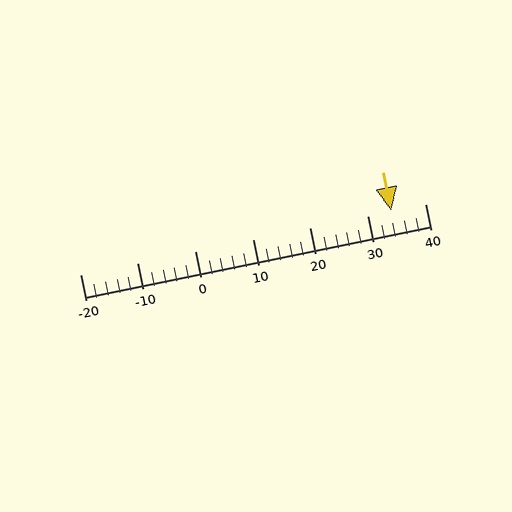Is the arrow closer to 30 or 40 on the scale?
The arrow is closer to 30.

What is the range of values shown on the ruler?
The ruler shows values from -20 to 40.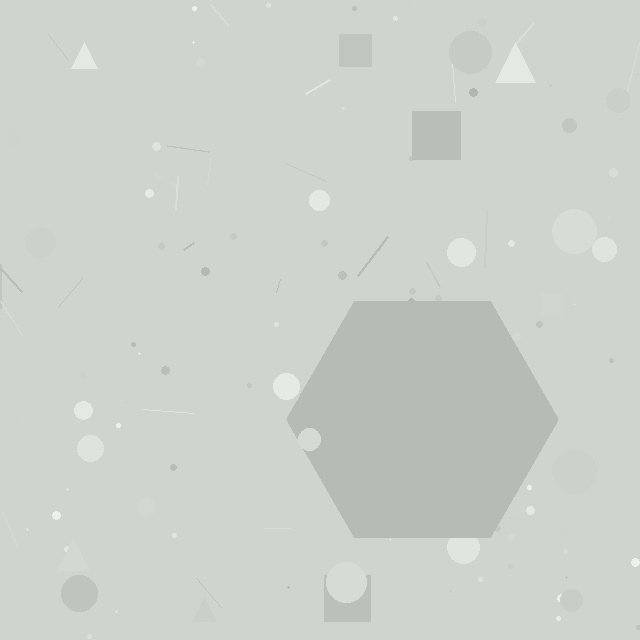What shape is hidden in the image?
A hexagon is hidden in the image.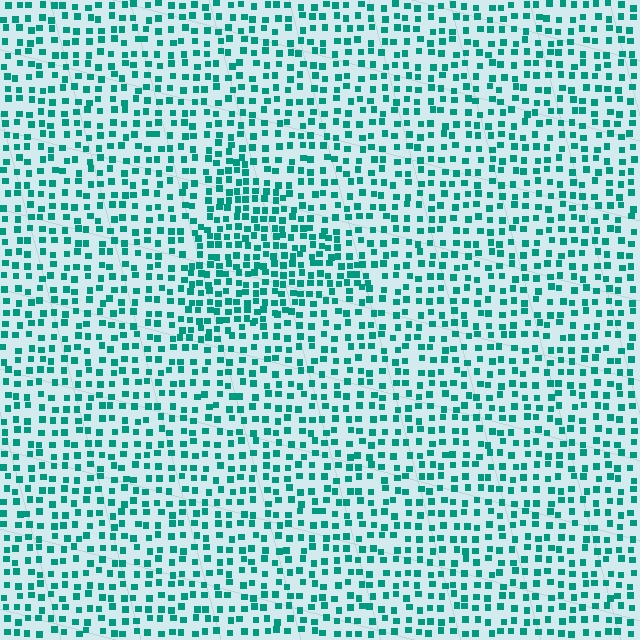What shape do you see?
I see a triangle.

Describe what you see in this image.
The image contains small teal elements arranged at two different densities. A triangle-shaped region is visible where the elements are more densely packed than the surrounding area.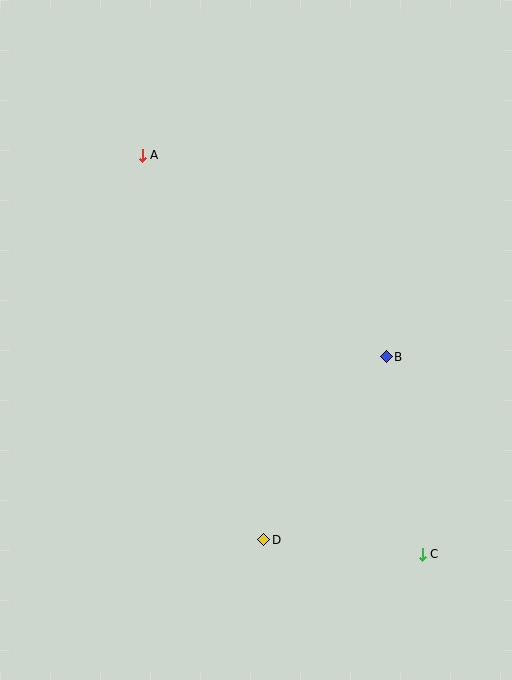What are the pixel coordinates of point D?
Point D is at (264, 540).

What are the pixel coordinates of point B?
Point B is at (386, 357).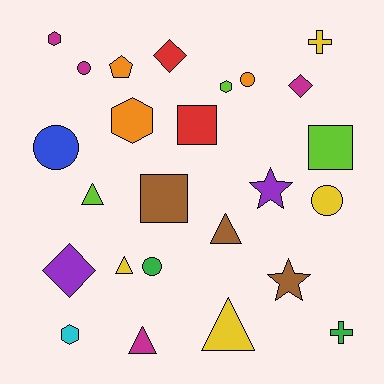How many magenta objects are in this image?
There are 4 magenta objects.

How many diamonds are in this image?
There are 3 diamonds.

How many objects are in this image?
There are 25 objects.